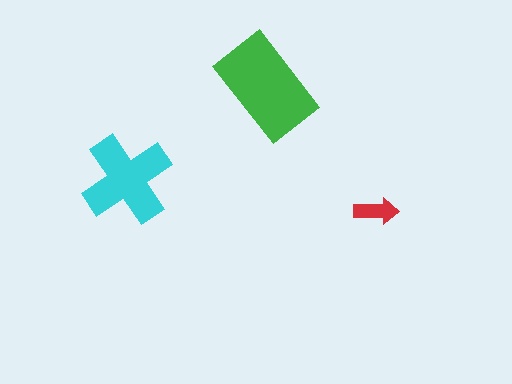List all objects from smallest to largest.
The red arrow, the cyan cross, the green rectangle.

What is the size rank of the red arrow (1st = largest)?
3rd.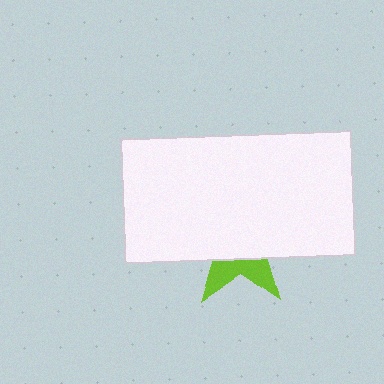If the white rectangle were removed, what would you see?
You would see the complete lime star.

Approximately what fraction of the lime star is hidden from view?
Roughly 68% of the lime star is hidden behind the white rectangle.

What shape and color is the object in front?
The object in front is a white rectangle.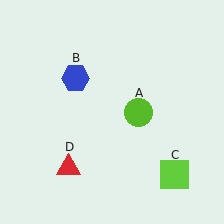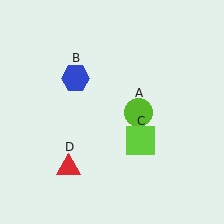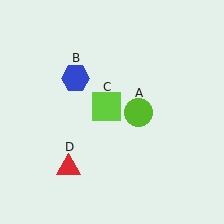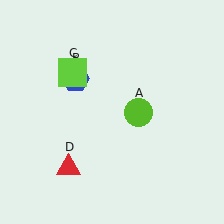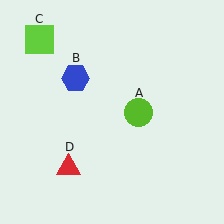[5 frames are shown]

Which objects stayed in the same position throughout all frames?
Lime circle (object A) and blue hexagon (object B) and red triangle (object D) remained stationary.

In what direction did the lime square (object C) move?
The lime square (object C) moved up and to the left.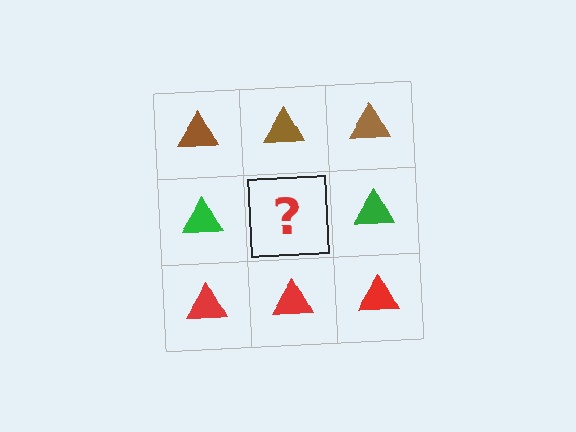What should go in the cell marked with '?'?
The missing cell should contain a green triangle.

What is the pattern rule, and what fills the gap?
The rule is that each row has a consistent color. The gap should be filled with a green triangle.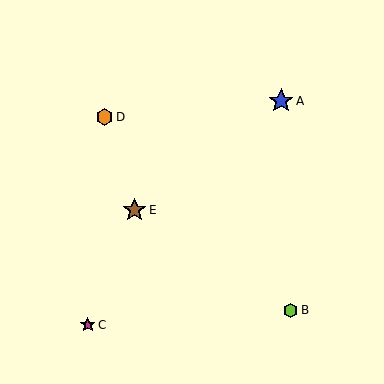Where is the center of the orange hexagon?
The center of the orange hexagon is at (105, 117).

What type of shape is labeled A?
Shape A is a blue star.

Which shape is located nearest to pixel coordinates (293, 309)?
The lime hexagon (labeled B) at (291, 310) is nearest to that location.